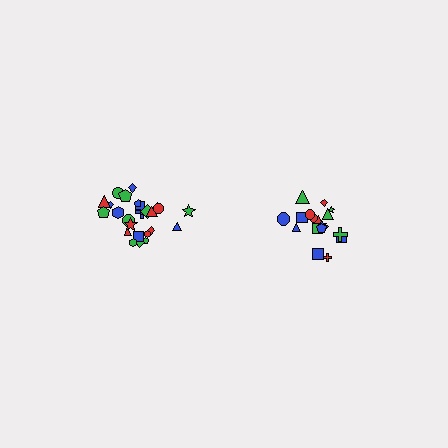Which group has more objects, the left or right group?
The left group.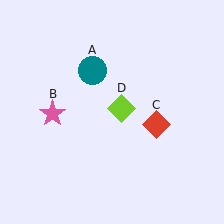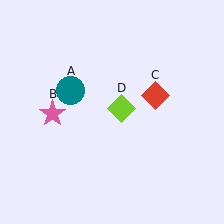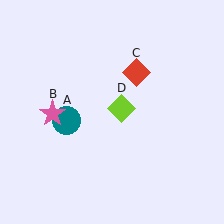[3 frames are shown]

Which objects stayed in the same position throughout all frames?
Pink star (object B) and lime diamond (object D) remained stationary.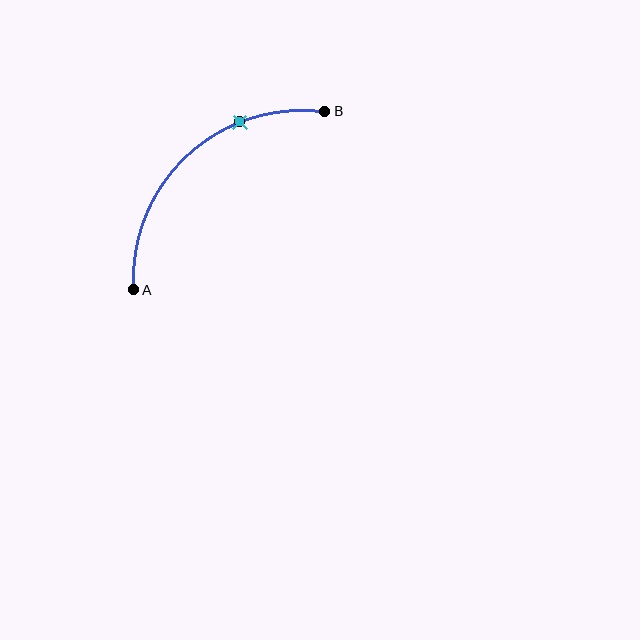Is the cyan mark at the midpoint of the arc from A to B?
No. The cyan mark lies on the arc but is closer to endpoint B. The arc midpoint would be at the point on the curve equidistant along the arc from both A and B.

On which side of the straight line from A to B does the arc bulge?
The arc bulges above and to the left of the straight line connecting A and B.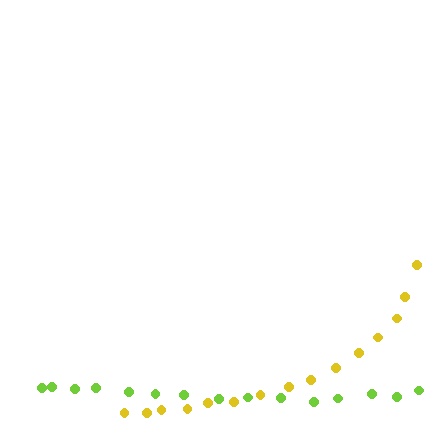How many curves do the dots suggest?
There are 2 distinct paths.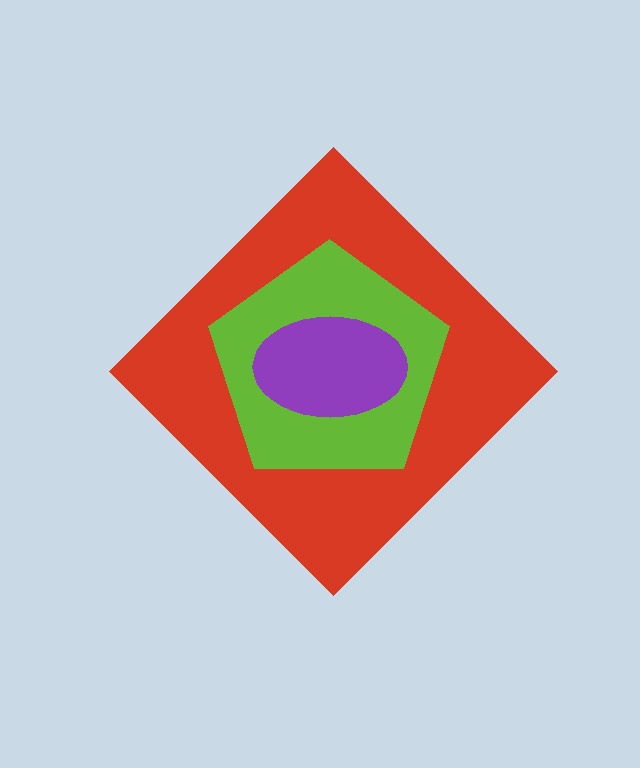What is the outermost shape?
The red diamond.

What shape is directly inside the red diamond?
The lime pentagon.